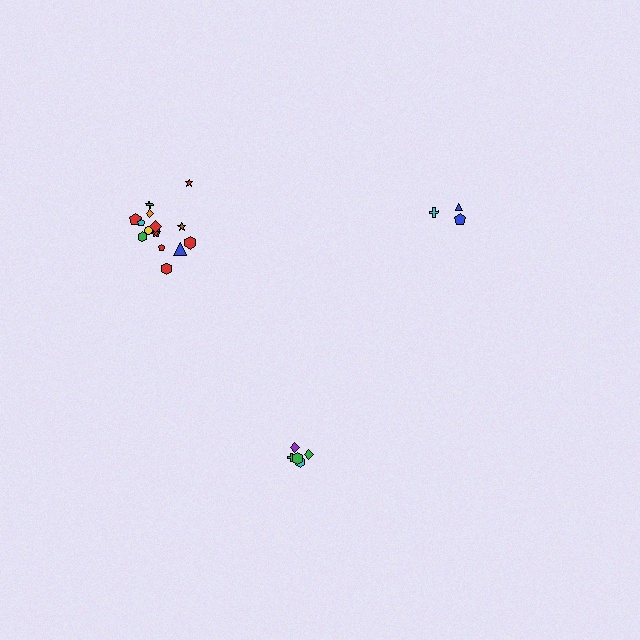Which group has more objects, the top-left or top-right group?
The top-left group.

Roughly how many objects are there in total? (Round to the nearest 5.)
Roughly 25 objects in total.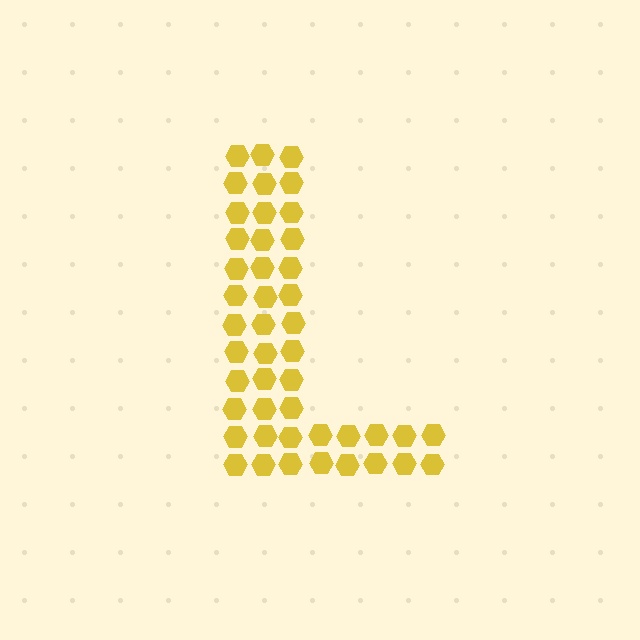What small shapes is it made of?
It is made of small hexagons.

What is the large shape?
The large shape is the letter L.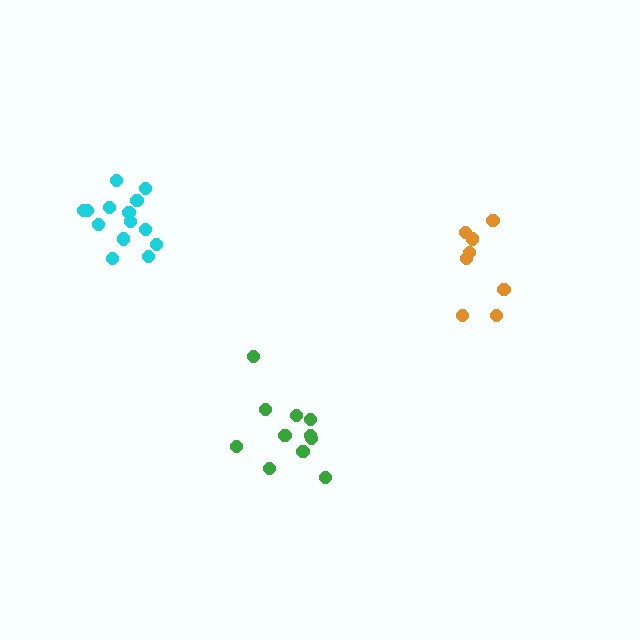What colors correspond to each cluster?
The clusters are colored: cyan, orange, green.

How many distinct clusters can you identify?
There are 3 distinct clusters.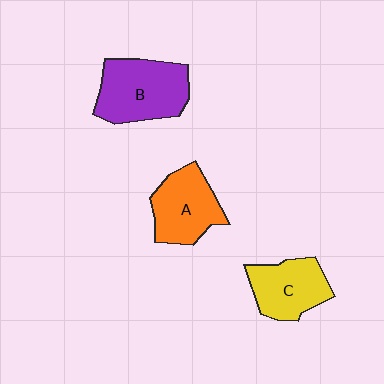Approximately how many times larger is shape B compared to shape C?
Approximately 1.3 times.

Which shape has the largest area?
Shape B (purple).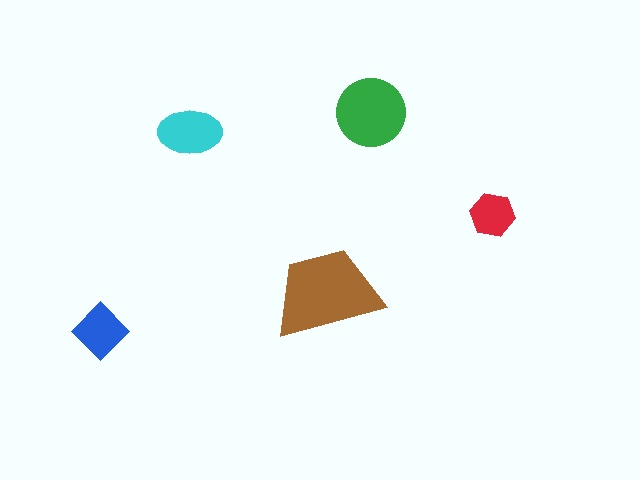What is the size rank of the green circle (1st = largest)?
2nd.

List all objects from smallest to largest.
The red hexagon, the blue diamond, the cyan ellipse, the green circle, the brown trapezoid.